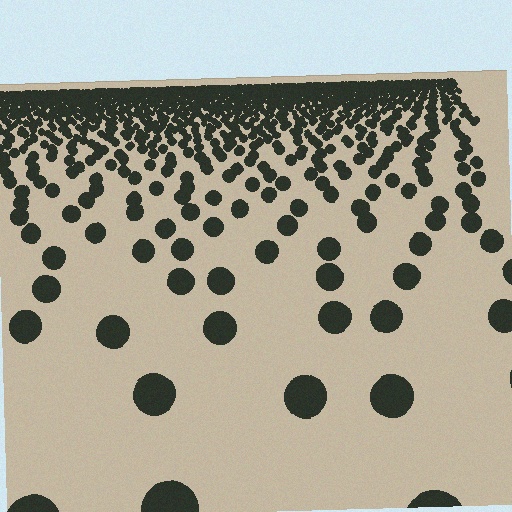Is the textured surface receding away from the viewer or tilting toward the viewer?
The surface is receding away from the viewer. Texture elements get smaller and denser toward the top.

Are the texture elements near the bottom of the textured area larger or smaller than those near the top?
Larger. Near the bottom, elements are closer to the viewer and appear at a bigger on-screen size.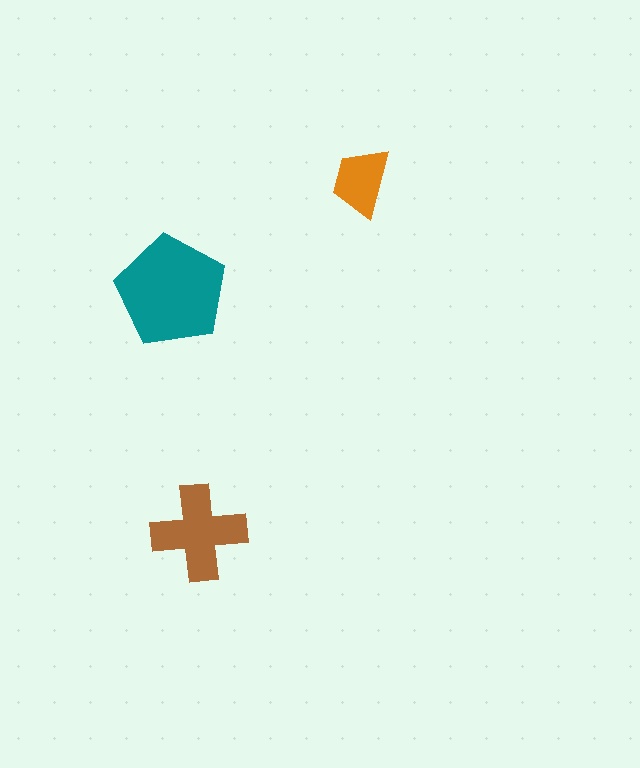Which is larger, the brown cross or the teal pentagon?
The teal pentagon.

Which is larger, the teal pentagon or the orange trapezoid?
The teal pentagon.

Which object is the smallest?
The orange trapezoid.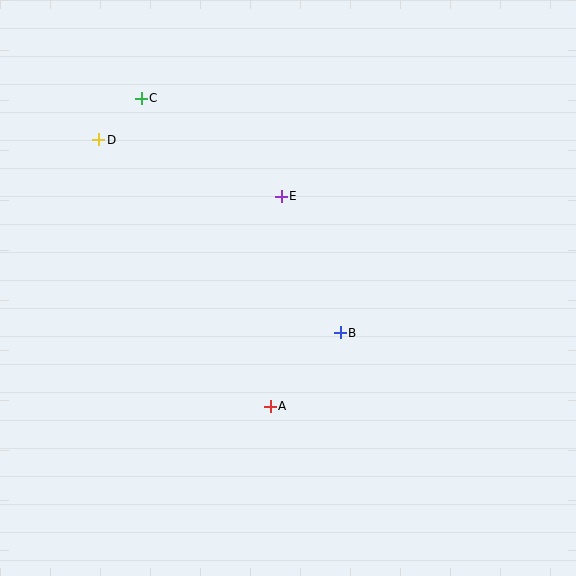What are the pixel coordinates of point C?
Point C is at (141, 98).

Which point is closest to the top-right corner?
Point E is closest to the top-right corner.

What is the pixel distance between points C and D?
The distance between C and D is 60 pixels.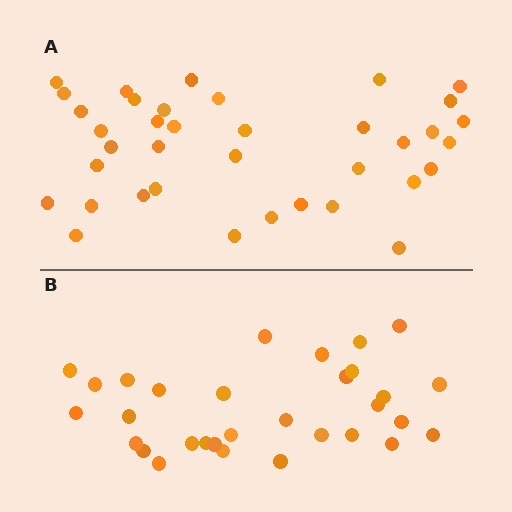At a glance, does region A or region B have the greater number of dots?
Region A (the top region) has more dots.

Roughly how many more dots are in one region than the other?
Region A has about 6 more dots than region B.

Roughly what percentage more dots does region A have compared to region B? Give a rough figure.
About 20% more.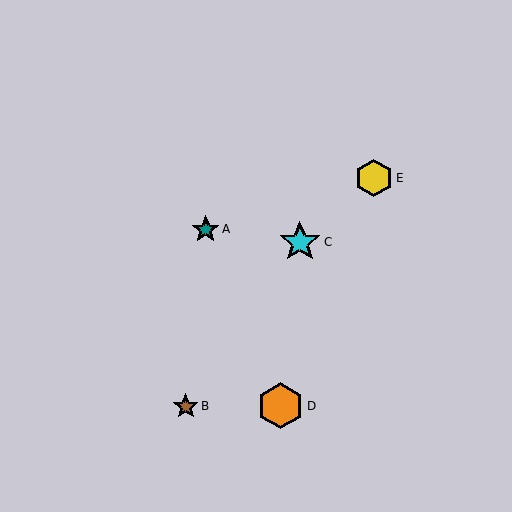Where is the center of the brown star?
The center of the brown star is at (186, 406).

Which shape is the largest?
The orange hexagon (labeled D) is the largest.